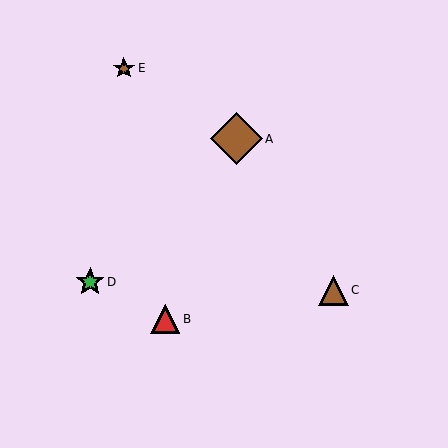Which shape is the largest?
The brown diamond (labeled A) is the largest.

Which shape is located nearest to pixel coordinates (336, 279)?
The brown triangle (labeled C) at (333, 290) is nearest to that location.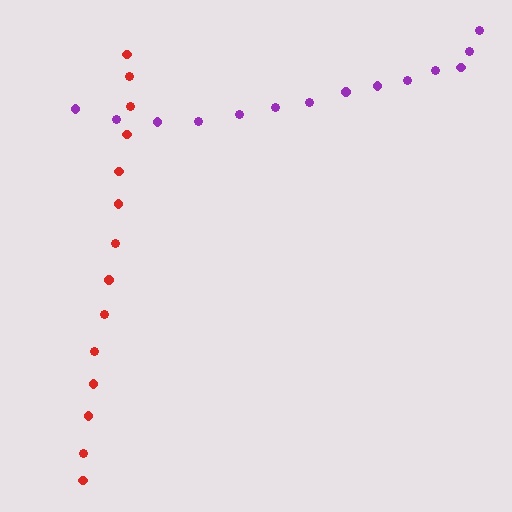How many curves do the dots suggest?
There are 2 distinct paths.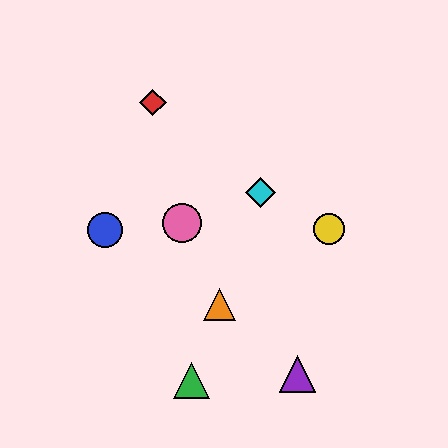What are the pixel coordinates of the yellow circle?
The yellow circle is at (329, 229).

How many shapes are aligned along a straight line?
3 shapes (the green triangle, the orange triangle, the cyan diamond) are aligned along a straight line.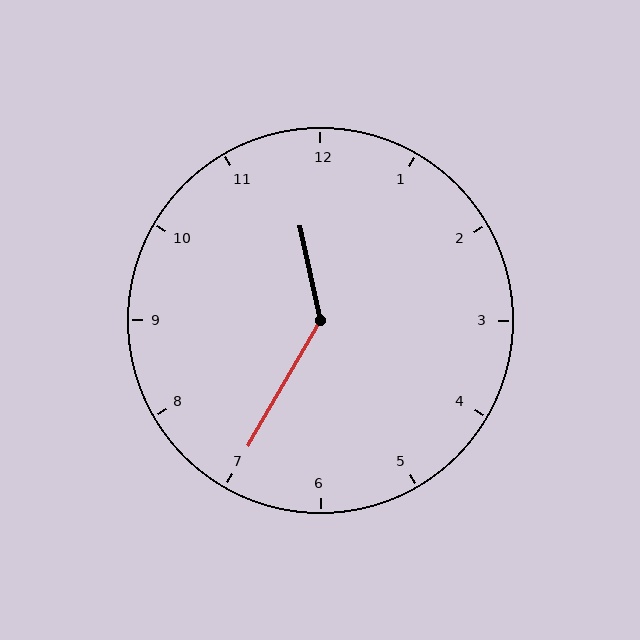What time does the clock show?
11:35.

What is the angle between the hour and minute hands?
Approximately 138 degrees.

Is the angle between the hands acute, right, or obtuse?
It is obtuse.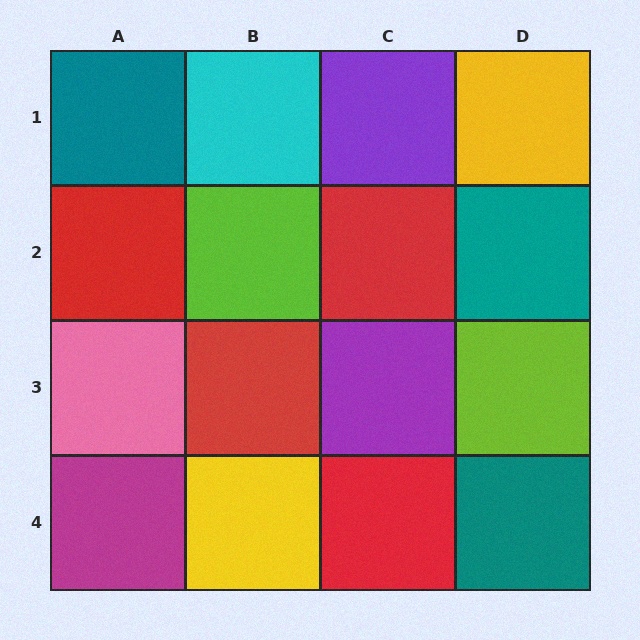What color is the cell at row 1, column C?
Purple.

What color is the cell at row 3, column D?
Lime.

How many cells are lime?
2 cells are lime.